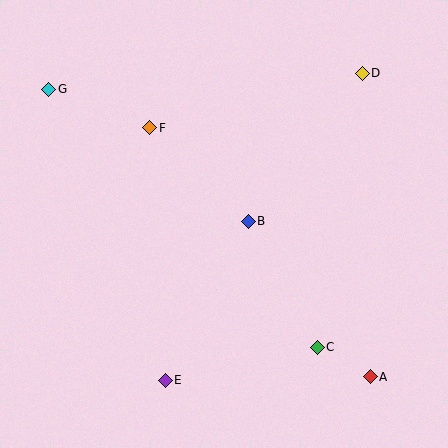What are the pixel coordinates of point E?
Point E is at (165, 380).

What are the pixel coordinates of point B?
Point B is at (248, 221).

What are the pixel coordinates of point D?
Point D is at (362, 73).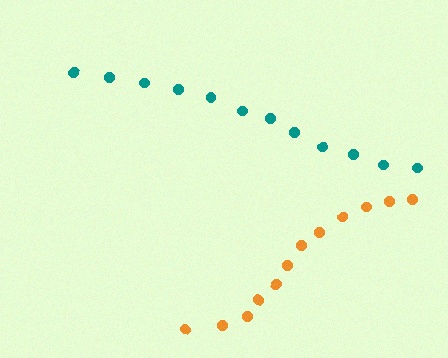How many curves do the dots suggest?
There are 2 distinct paths.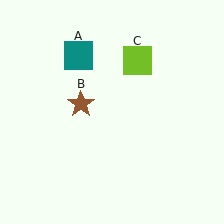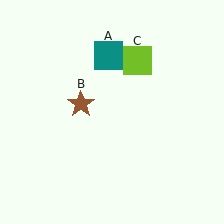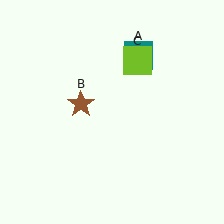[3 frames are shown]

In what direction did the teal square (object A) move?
The teal square (object A) moved right.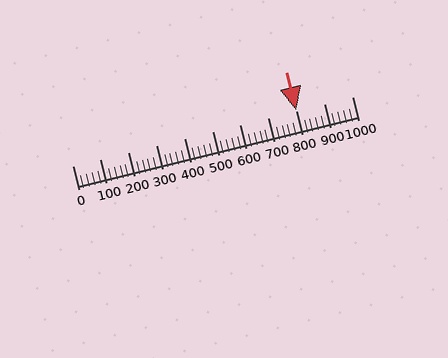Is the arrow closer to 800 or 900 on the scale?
The arrow is closer to 800.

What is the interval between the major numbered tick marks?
The major tick marks are spaced 100 units apart.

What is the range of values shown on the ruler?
The ruler shows values from 0 to 1000.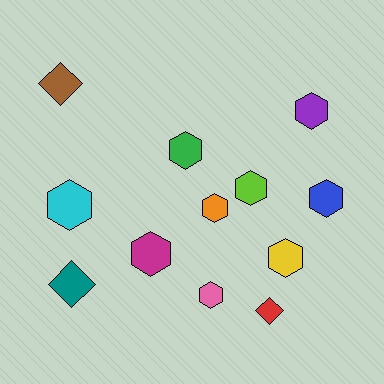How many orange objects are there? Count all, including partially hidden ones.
There is 1 orange object.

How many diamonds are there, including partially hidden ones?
There are 3 diamonds.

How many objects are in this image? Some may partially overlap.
There are 12 objects.